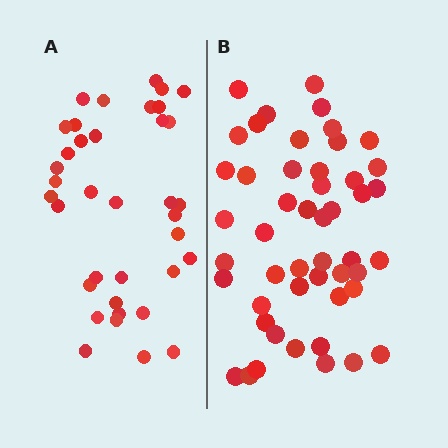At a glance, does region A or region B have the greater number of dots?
Region B (the right region) has more dots.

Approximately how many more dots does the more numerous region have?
Region B has roughly 12 or so more dots than region A.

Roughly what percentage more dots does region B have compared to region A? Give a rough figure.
About 30% more.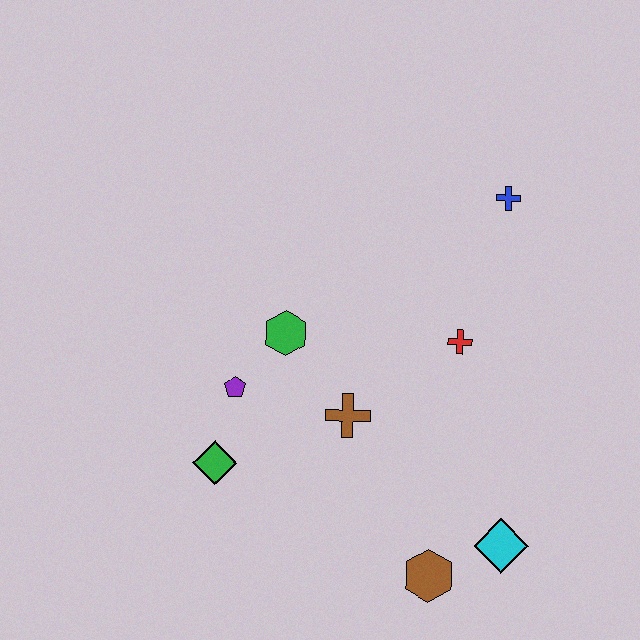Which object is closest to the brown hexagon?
The cyan diamond is closest to the brown hexagon.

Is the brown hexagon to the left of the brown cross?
No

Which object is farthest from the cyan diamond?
The blue cross is farthest from the cyan diamond.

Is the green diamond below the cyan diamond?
No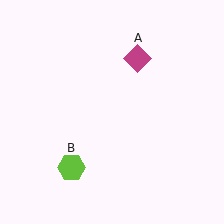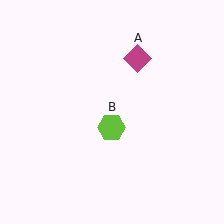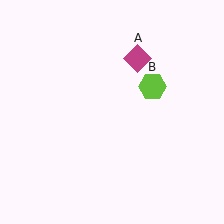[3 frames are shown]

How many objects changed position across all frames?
1 object changed position: lime hexagon (object B).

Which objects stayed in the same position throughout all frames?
Magenta diamond (object A) remained stationary.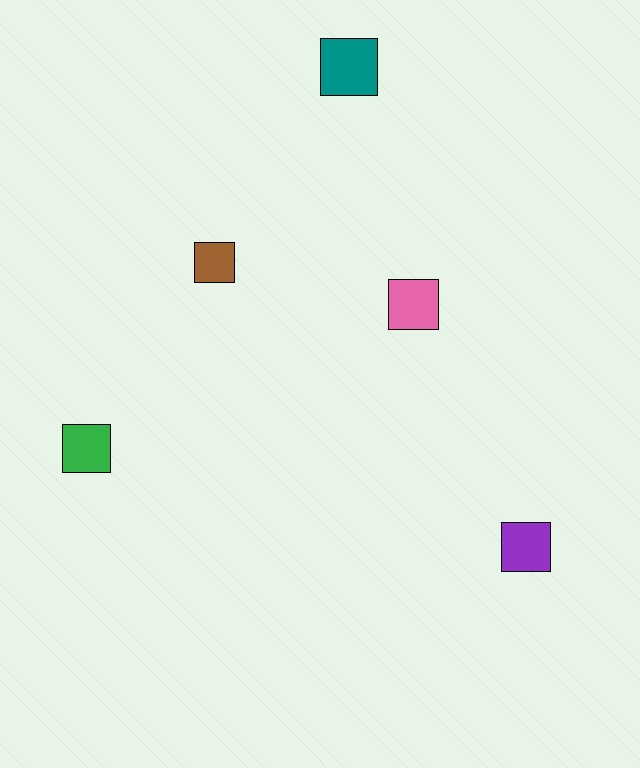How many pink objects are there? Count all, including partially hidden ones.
There is 1 pink object.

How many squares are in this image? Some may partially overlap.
There are 5 squares.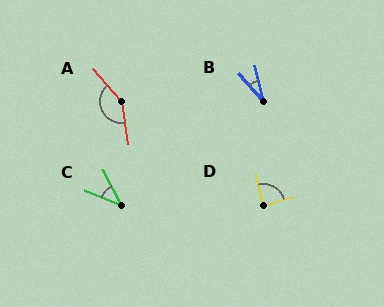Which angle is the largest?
A, at approximately 149 degrees.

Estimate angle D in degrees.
Approximately 86 degrees.